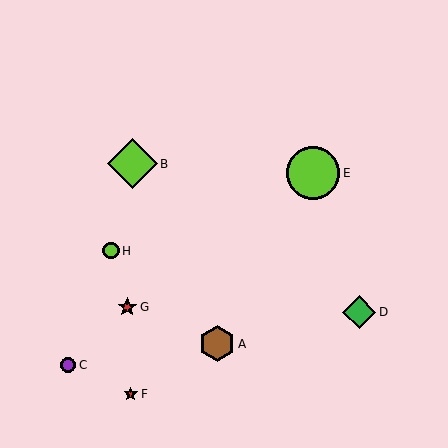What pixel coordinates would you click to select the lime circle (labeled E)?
Click at (313, 173) to select the lime circle E.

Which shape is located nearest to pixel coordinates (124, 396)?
The red star (labeled F) at (131, 394) is nearest to that location.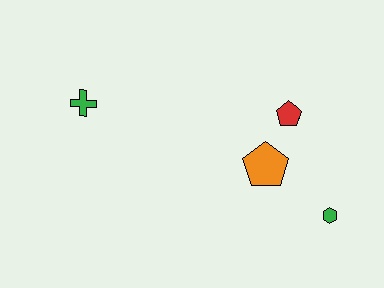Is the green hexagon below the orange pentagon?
Yes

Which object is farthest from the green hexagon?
The green cross is farthest from the green hexagon.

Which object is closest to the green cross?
The orange pentagon is closest to the green cross.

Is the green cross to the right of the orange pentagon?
No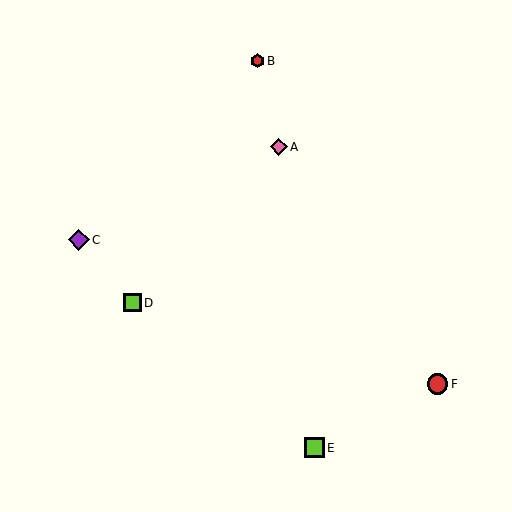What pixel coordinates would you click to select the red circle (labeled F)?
Click at (438, 384) to select the red circle F.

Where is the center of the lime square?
The center of the lime square is at (314, 448).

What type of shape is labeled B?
Shape B is a red hexagon.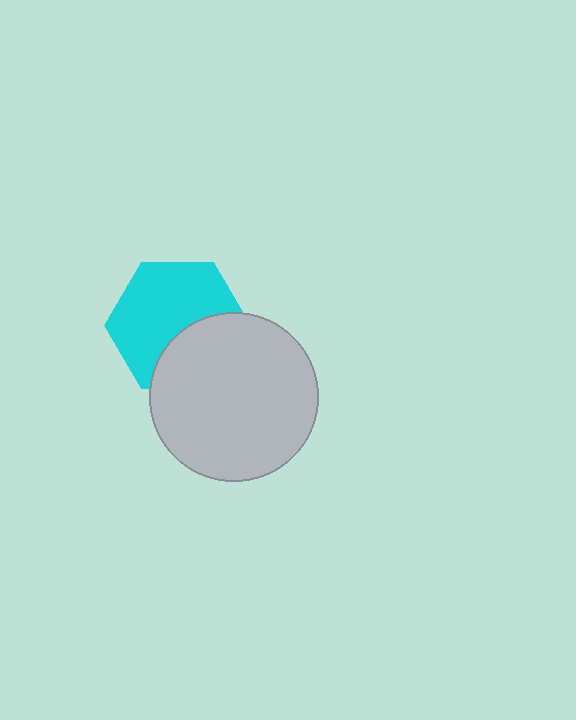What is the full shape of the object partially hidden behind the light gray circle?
The partially hidden object is a cyan hexagon.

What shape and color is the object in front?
The object in front is a light gray circle.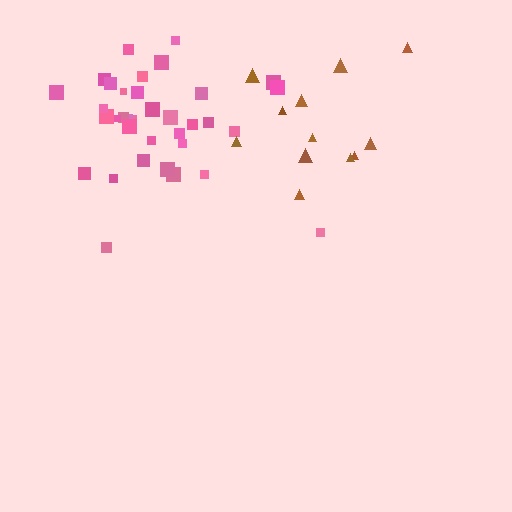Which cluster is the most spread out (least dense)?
Brown.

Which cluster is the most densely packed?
Pink.